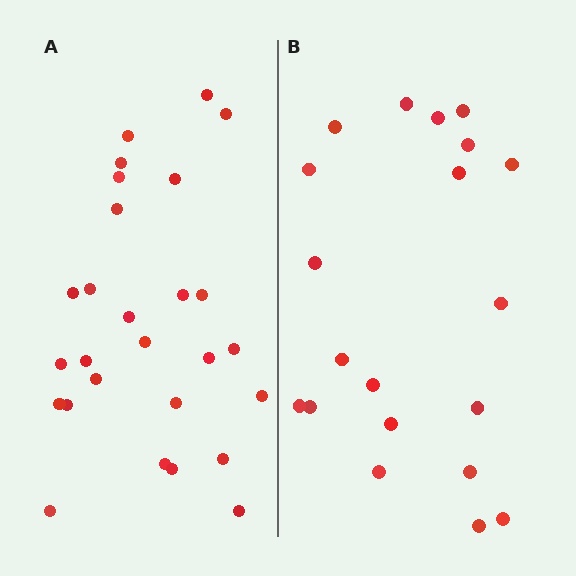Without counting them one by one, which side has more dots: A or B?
Region A (the left region) has more dots.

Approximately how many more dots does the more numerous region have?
Region A has roughly 8 or so more dots than region B.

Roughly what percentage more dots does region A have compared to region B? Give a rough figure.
About 35% more.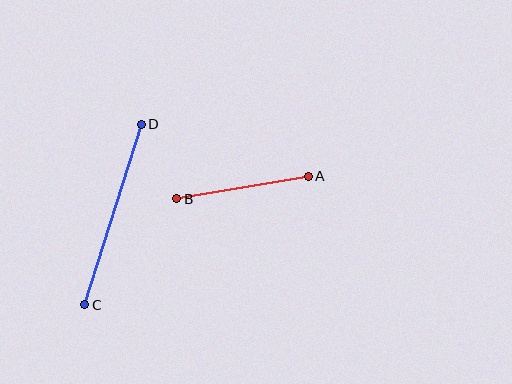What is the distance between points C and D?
The distance is approximately 189 pixels.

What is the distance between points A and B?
The distance is approximately 133 pixels.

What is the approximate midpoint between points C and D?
The midpoint is at approximately (113, 215) pixels.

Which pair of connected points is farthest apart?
Points C and D are farthest apart.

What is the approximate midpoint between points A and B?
The midpoint is at approximately (242, 188) pixels.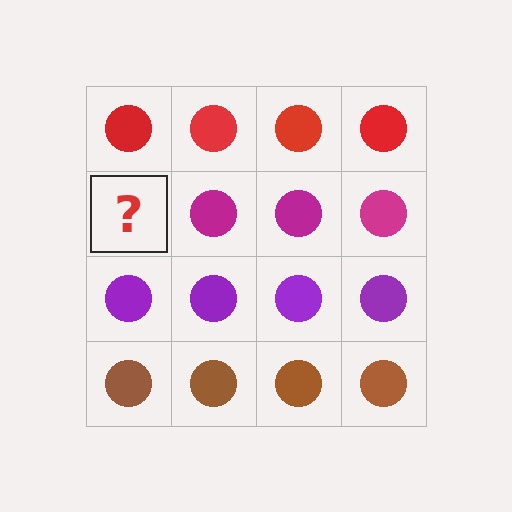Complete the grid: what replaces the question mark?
The question mark should be replaced with a magenta circle.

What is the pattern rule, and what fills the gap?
The rule is that each row has a consistent color. The gap should be filled with a magenta circle.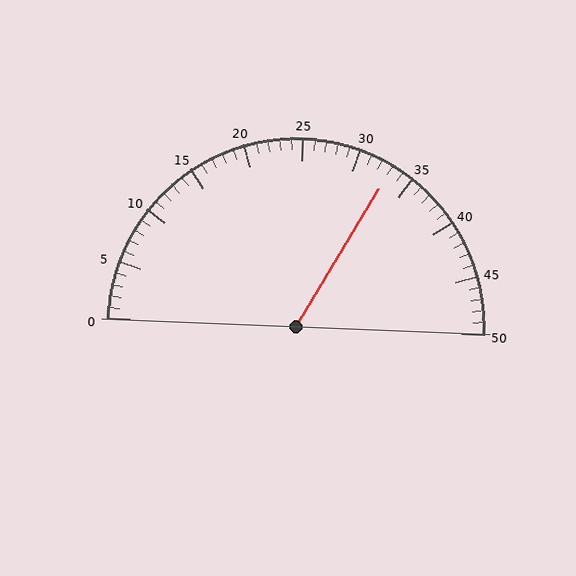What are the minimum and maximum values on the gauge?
The gauge ranges from 0 to 50.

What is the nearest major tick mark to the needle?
The nearest major tick mark is 35.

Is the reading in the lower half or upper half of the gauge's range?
The reading is in the upper half of the range (0 to 50).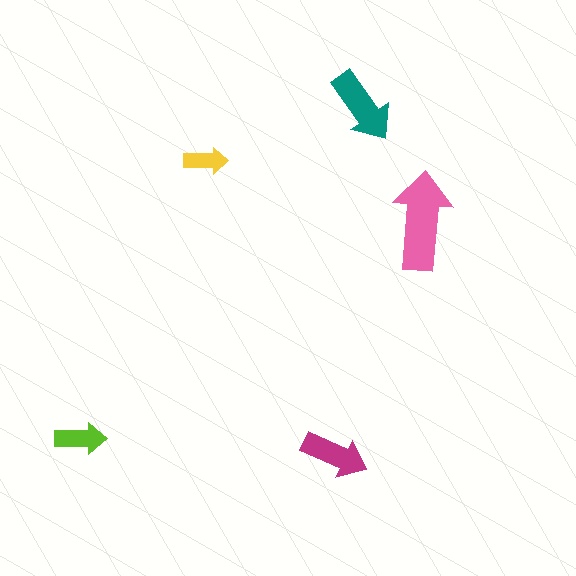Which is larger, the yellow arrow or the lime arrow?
The lime one.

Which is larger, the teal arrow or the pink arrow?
The pink one.